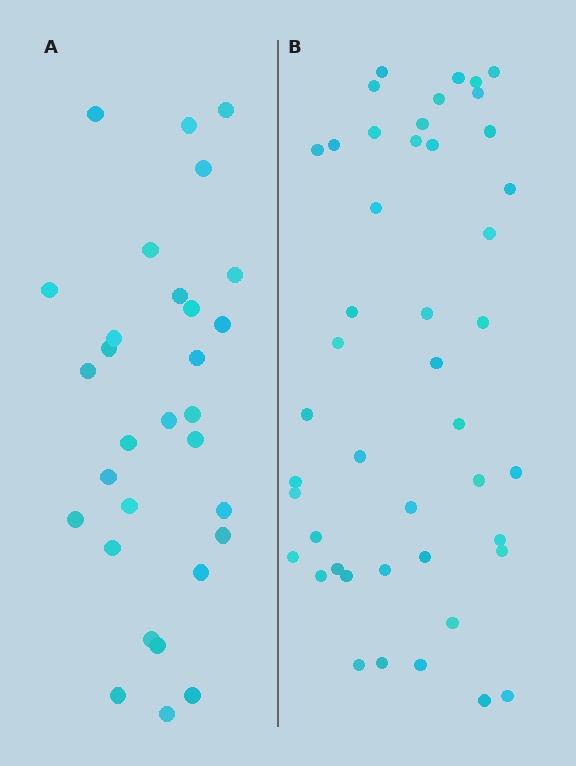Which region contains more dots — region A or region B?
Region B (the right region) has more dots.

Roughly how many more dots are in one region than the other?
Region B has approximately 15 more dots than region A.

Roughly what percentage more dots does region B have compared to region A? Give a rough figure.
About 50% more.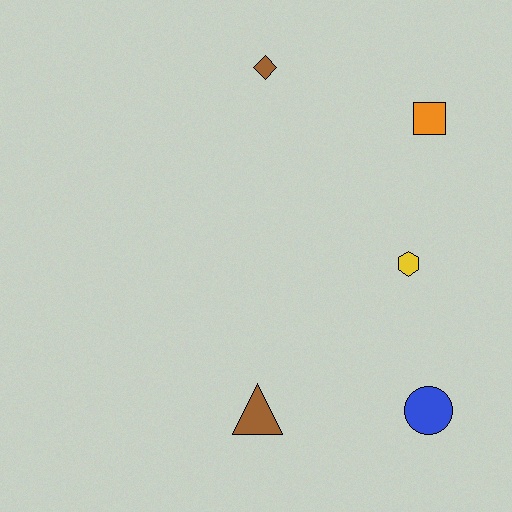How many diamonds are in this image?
There is 1 diamond.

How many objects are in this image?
There are 5 objects.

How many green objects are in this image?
There are no green objects.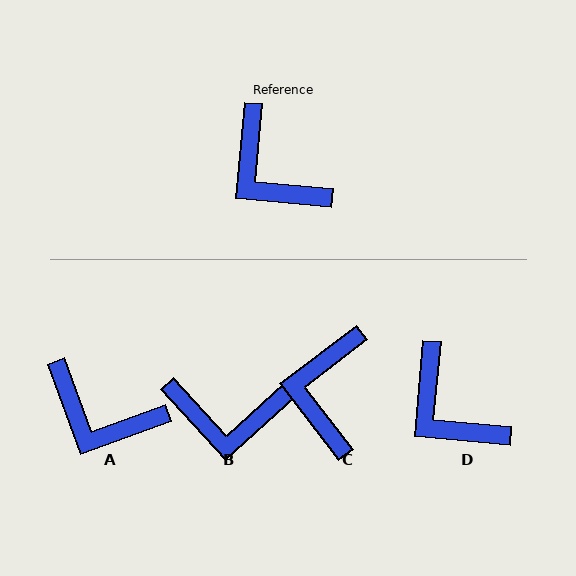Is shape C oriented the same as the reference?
No, it is off by about 47 degrees.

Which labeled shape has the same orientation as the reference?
D.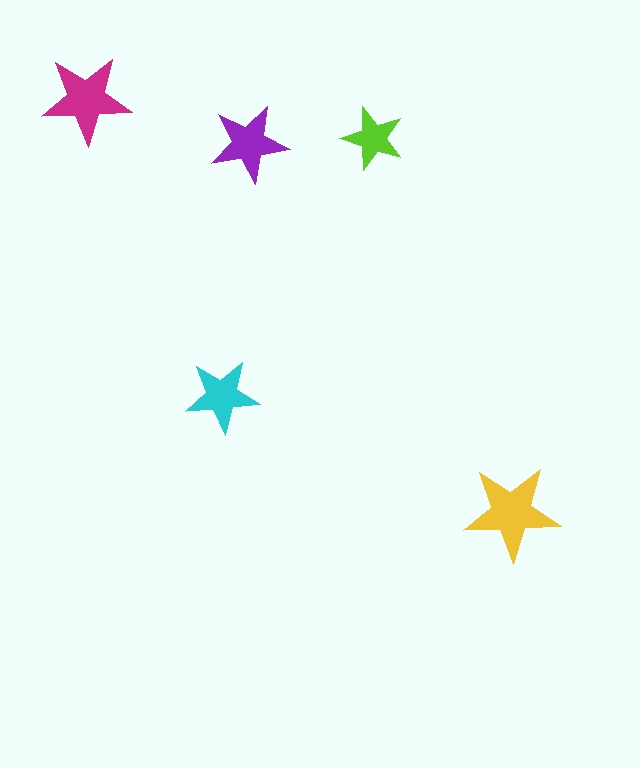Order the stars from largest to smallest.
the yellow one, the magenta one, the purple one, the cyan one, the lime one.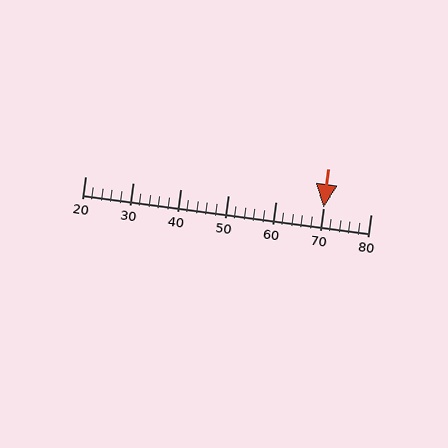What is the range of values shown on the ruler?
The ruler shows values from 20 to 80.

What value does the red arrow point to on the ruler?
The red arrow points to approximately 70.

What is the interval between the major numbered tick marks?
The major tick marks are spaced 10 units apart.